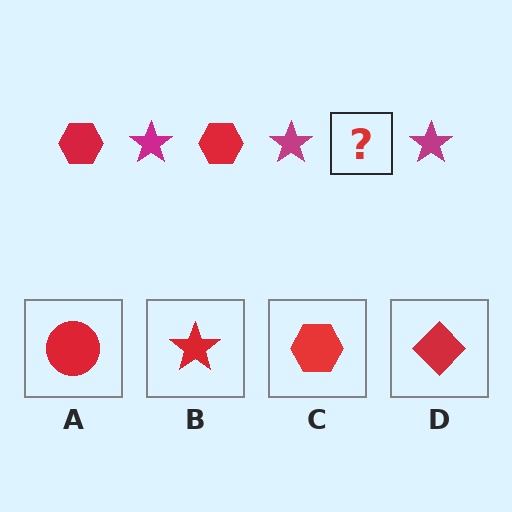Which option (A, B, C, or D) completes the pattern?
C.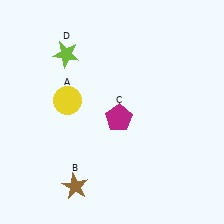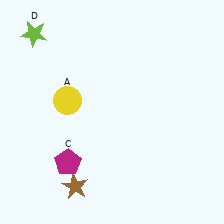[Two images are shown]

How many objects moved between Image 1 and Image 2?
2 objects moved between the two images.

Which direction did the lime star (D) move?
The lime star (D) moved left.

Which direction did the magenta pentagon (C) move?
The magenta pentagon (C) moved left.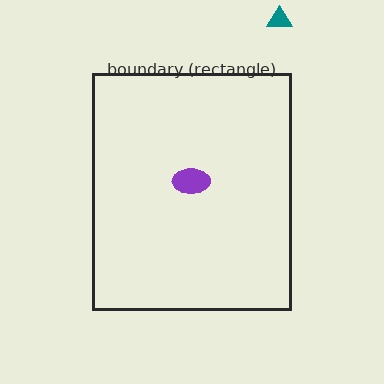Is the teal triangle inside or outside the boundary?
Outside.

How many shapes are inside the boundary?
1 inside, 1 outside.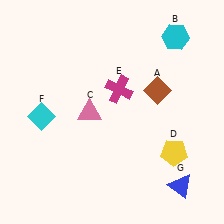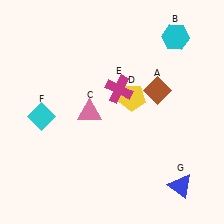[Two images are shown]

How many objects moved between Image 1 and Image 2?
1 object moved between the two images.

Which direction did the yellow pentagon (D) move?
The yellow pentagon (D) moved up.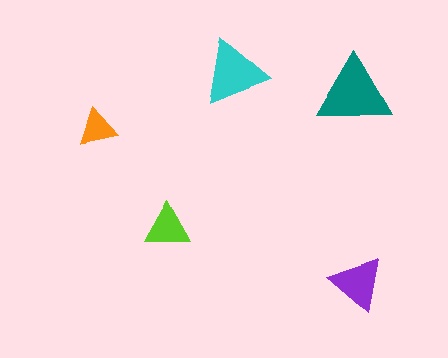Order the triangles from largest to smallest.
the teal one, the cyan one, the purple one, the lime one, the orange one.